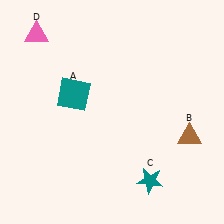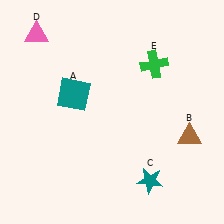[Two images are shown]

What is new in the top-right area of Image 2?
A green cross (E) was added in the top-right area of Image 2.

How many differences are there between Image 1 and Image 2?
There is 1 difference between the two images.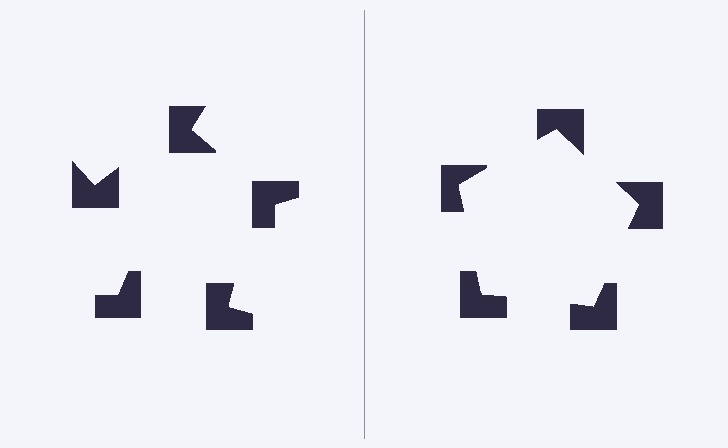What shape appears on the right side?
An illusory pentagon.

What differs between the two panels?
The notched squares are positioned identically on both sides; only the wedge orientations differ. On the right they align to a pentagon; on the left they are misaligned.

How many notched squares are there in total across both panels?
10 — 5 on each side.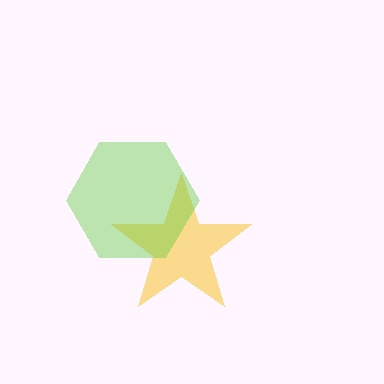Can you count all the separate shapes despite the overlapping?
Yes, there are 2 separate shapes.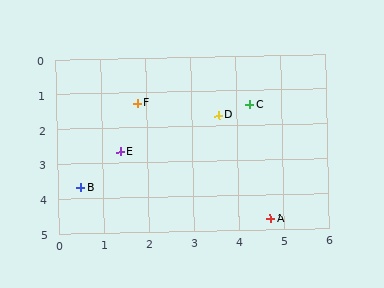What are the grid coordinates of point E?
Point E is at approximately (1.4, 2.7).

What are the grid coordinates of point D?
Point D is at approximately (3.6, 1.7).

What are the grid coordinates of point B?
Point B is at approximately (0.5, 3.7).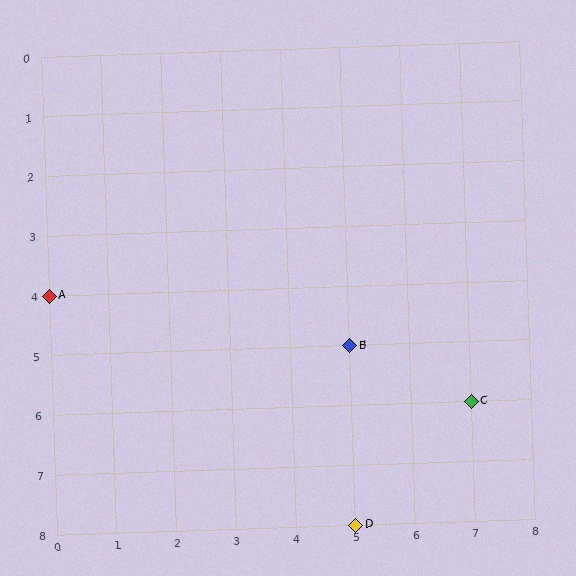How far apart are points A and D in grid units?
Points A and D are 5 columns and 4 rows apart (about 6.4 grid units diagonally).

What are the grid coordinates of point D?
Point D is at grid coordinates (5, 8).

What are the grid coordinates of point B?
Point B is at grid coordinates (5, 5).